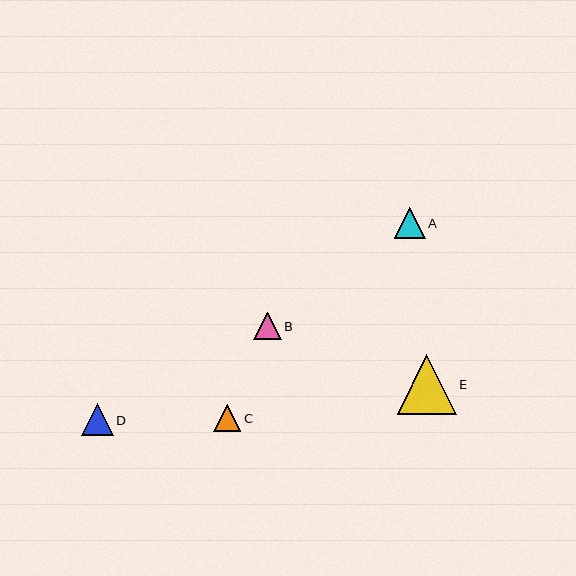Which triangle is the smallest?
Triangle C is the smallest with a size of approximately 27 pixels.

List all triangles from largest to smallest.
From largest to smallest: E, D, A, B, C.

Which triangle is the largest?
Triangle E is the largest with a size of approximately 59 pixels.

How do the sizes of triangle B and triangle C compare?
Triangle B and triangle C are approximately the same size.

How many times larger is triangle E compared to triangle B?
Triangle E is approximately 2.1 times the size of triangle B.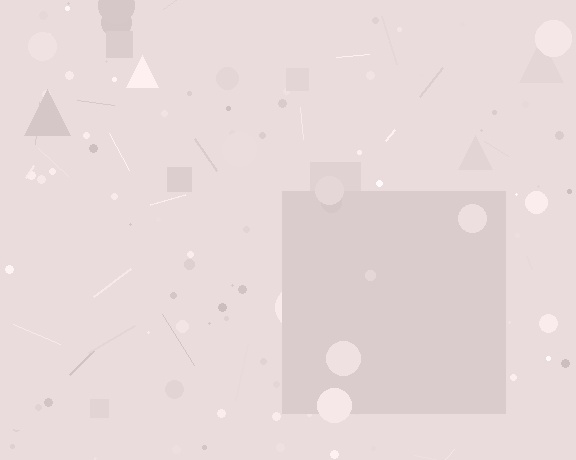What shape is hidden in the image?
A square is hidden in the image.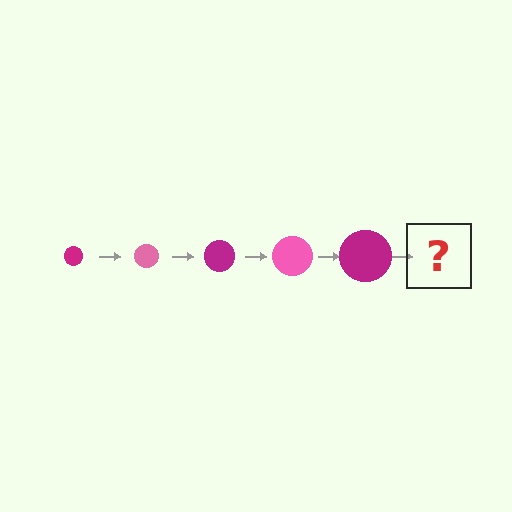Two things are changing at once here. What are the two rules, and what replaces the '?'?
The two rules are that the circle grows larger each step and the color cycles through magenta and pink. The '?' should be a pink circle, larger than the previous one.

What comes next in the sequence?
The next element should be a pink circle, larger than the previous one.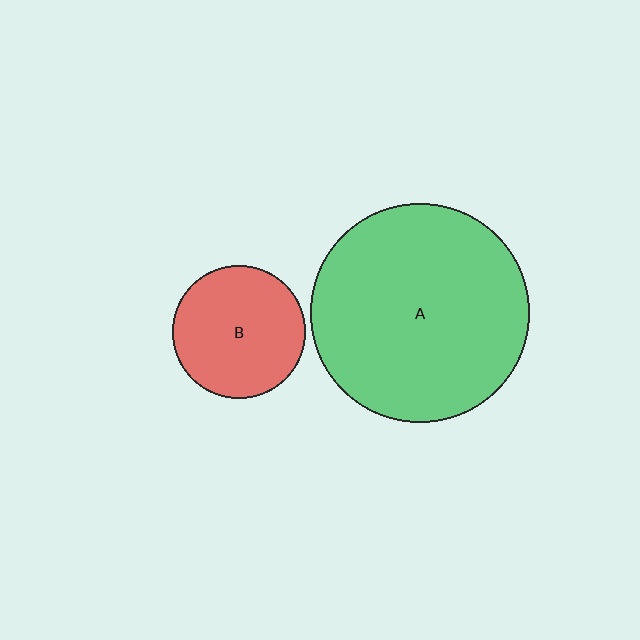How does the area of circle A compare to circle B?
Approximately 2.7 times.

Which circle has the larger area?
Circle A (green).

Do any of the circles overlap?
No, none of the circles overlap.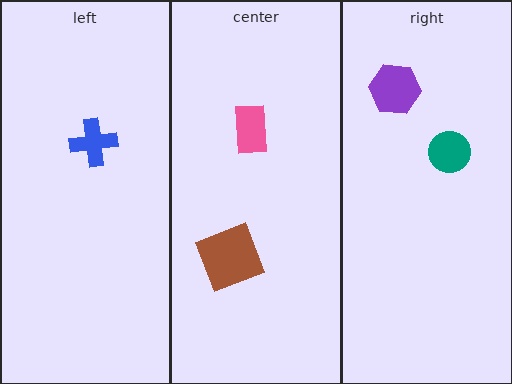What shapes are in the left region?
The blue cross.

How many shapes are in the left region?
1.